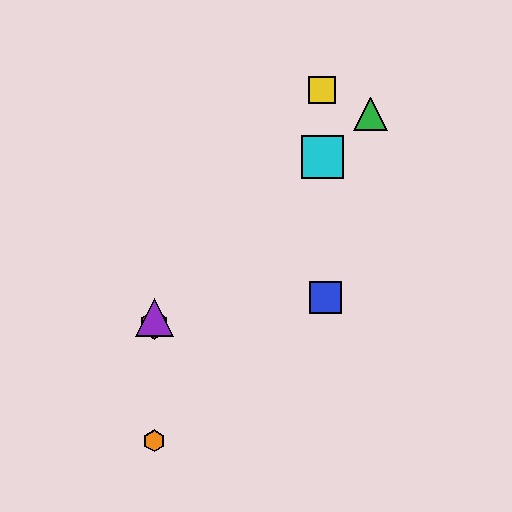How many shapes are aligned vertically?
3 shapes (the red hexagon, the purple triangle, the orange hexagon) are aligned vertically.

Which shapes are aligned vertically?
The red hexagon, the purple triangle, the orange hexagon are aligned vertically.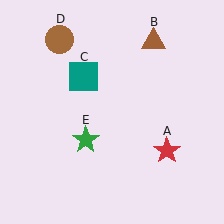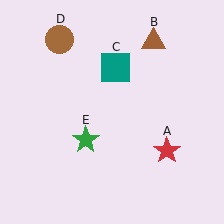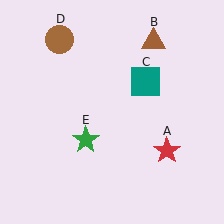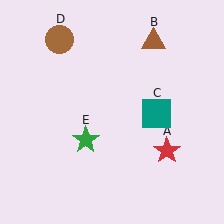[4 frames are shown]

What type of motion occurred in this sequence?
The teal square (object C) rotated clockwise around the center of the scene.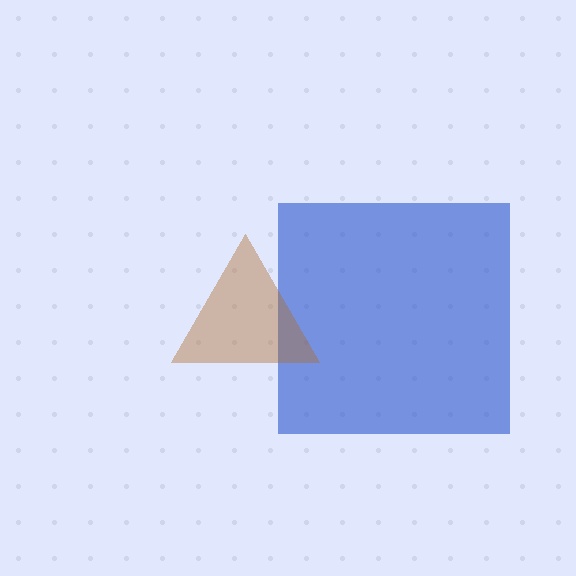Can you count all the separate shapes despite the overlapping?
Yes, there are 2 separate shapes.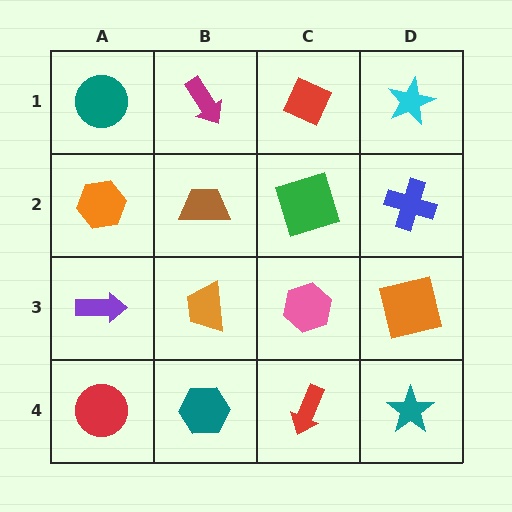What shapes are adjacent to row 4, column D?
An orange square (row 3, column D), a red arrow (row 4, column C).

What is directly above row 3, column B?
A brown trapezoid.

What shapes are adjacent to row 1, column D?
A blue cross (row 2, column D), a red diamond (row 1, column C).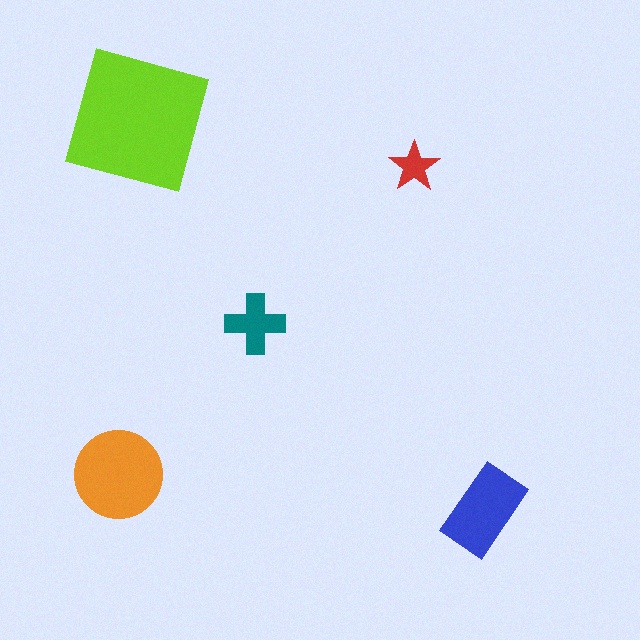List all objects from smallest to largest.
The red star, the teal cross, the blue rectangle, the orange circle, the lime square.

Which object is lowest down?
The blue rectangle is bottommost.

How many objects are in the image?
There are 5 objects in the image.